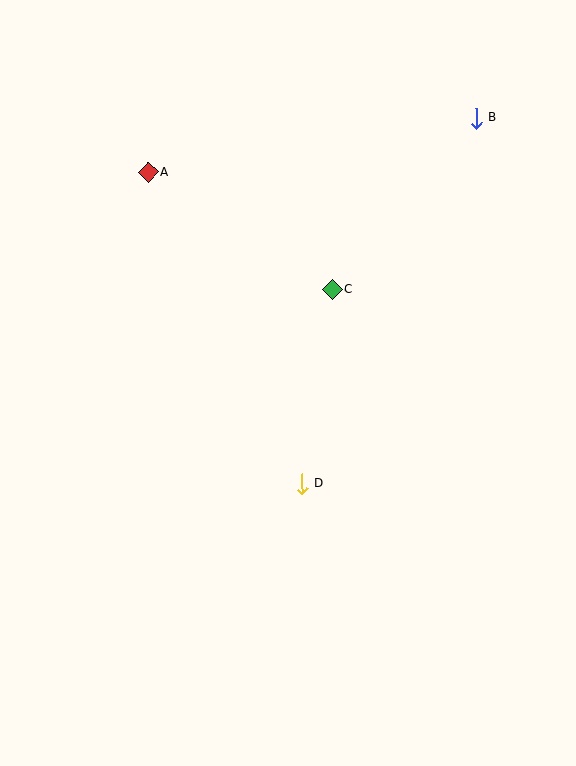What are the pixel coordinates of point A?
Point A is at (148, 173).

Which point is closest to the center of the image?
Point D at (302, 484) is closest to the center.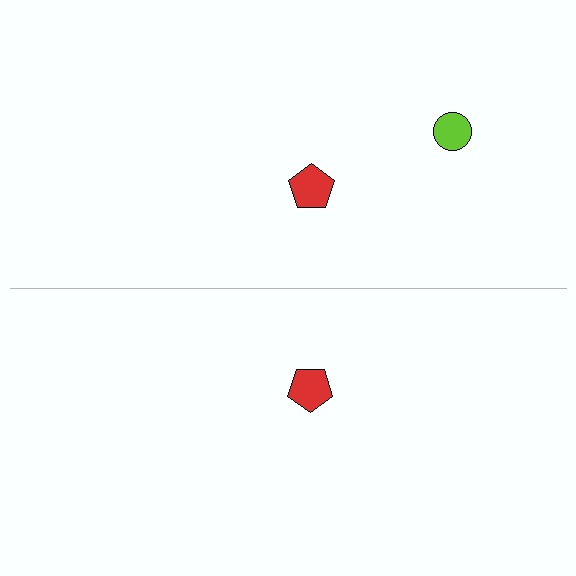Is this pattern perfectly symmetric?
No, the pattern is not perfectly symmetric. A lime circle is missing from the bottom side.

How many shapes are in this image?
There are 3 shapes in this image.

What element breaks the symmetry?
A lime circle is missing from the bottom side.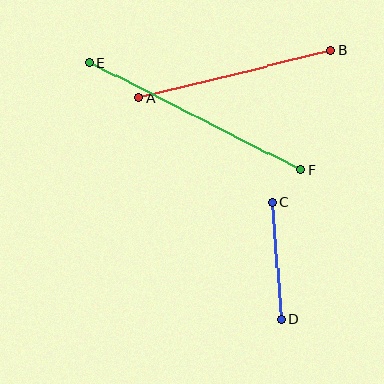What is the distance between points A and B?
The distance is approximately 197 pixels.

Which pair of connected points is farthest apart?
Points E and F are farthest apart.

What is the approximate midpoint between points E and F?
The midpoint is at approximately (195, 116) pixels.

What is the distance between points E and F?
The distance is approximately 237 pixels.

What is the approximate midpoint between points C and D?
The midpoint is at approximately (277, 261) pixels.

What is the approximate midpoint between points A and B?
The midpoint is at approximately (235, 74) pixels.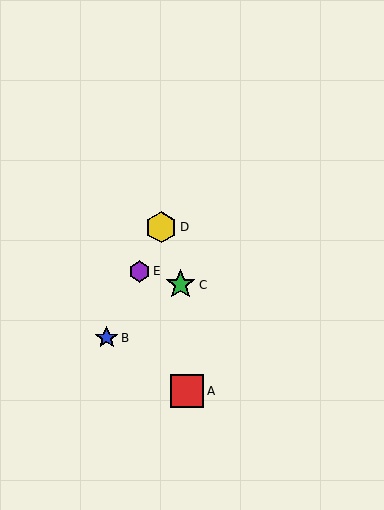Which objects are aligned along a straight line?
Objects B, D, E are aligned along a straight line.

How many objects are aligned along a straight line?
3 objects (B, D, E) are aligned along a straight line.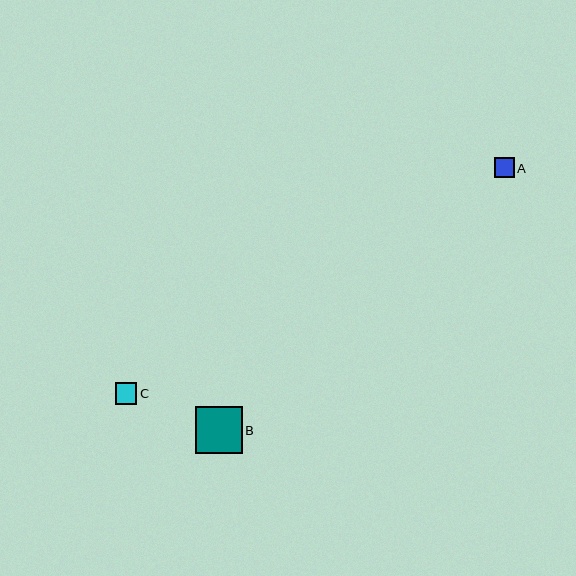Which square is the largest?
Square B is the largest with a size of approximately 46 pixels.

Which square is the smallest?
Square A is the smallest with a size of approximately 20 pixels.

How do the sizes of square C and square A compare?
Square C and square A are approximately the same size.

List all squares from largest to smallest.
From largest to smallest: B, C, A.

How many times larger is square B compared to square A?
Square B is approximately 2.3 times the size of square A.